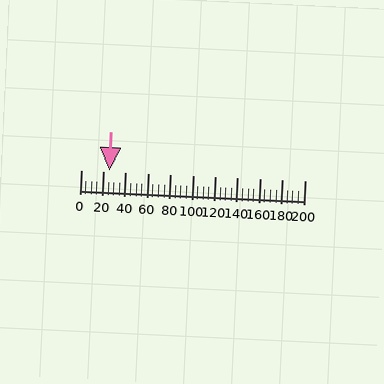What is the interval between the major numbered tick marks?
The major tick marks are spaced 20 units apart.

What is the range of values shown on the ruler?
The ruler shows values from 0 to 200.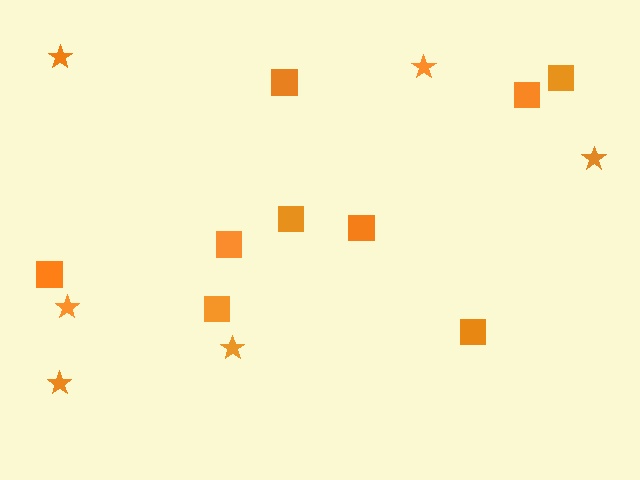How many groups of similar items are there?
There are 2 groups: one group of stars (6) and one group of squares (9).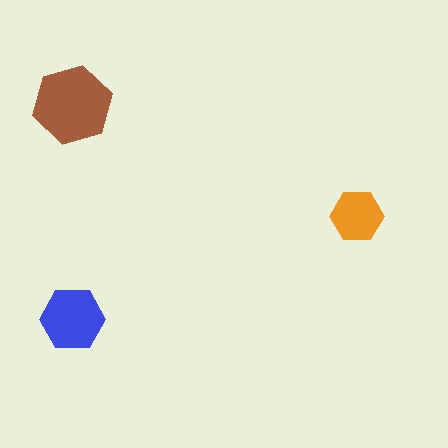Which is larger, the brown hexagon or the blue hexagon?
The brown one.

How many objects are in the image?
There are 3 objects in the image.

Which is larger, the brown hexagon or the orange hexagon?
The brown one.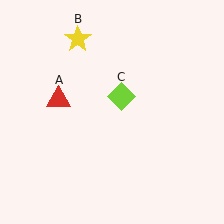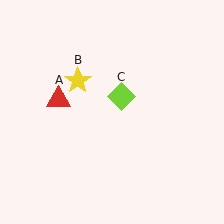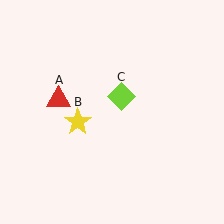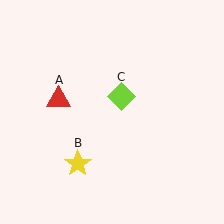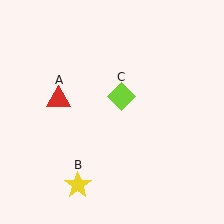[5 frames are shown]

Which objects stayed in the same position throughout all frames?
Red triangle (object A) and lime diamond (object C) remained stationary.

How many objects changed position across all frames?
1 object changed position: yellow star (object B).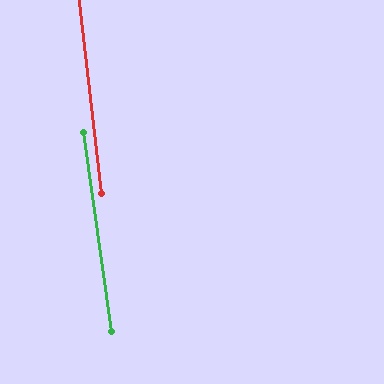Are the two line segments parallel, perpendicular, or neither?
Parallel — their directions differ by only 1.3°.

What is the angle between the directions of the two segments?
Approximately 1 degree.